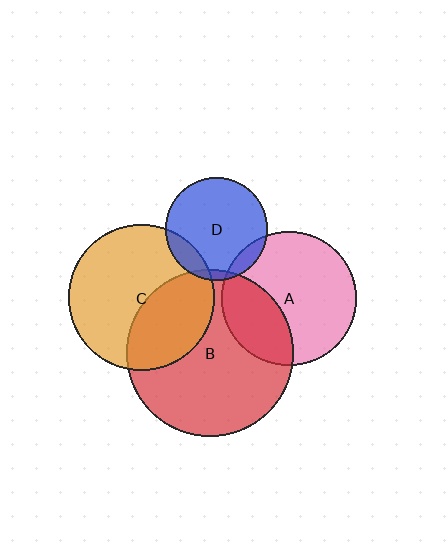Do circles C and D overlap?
Yes.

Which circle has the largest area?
Circle B (red).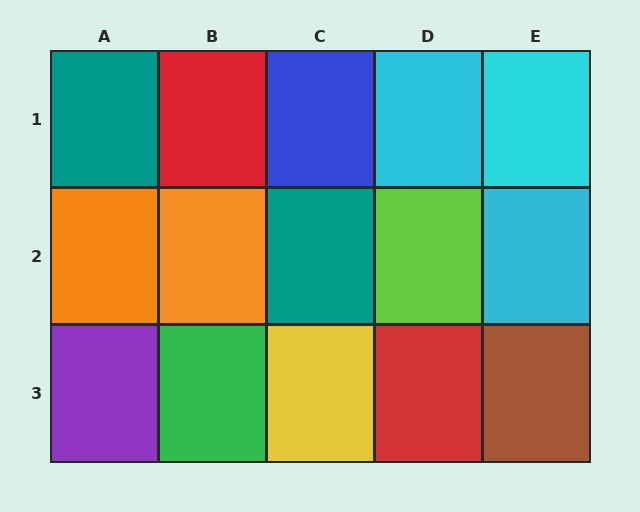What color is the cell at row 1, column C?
Blue.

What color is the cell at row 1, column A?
Teal.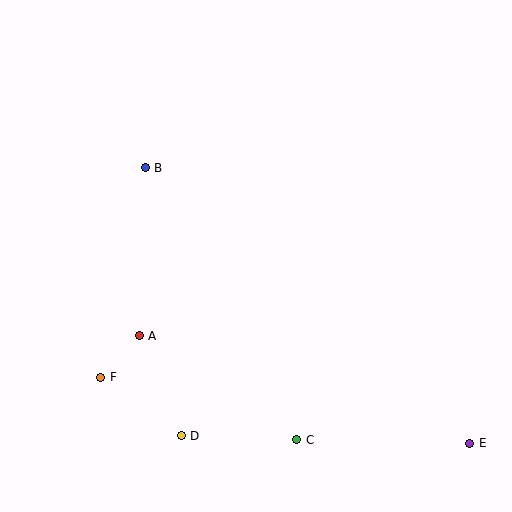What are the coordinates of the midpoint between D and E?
The midpoint between D and E is at (326, 440).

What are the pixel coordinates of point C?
Point C is at (297, 440).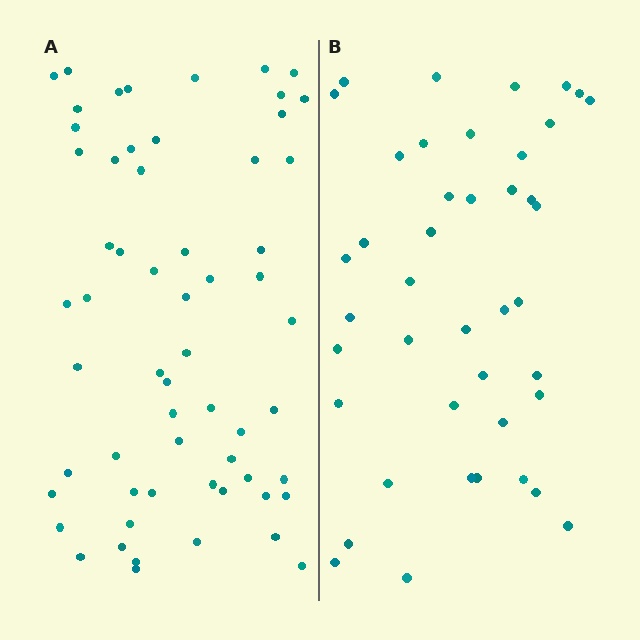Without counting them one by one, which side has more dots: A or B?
Region A (the left region) has more dots.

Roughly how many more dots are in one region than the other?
Region A has approximately 20 more dots than region B.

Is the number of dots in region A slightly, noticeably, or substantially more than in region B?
Region A has noticeably more, but not dramatically so. The ratio is roughly 1.4 to 1.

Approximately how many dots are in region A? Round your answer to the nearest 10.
About 60 dots.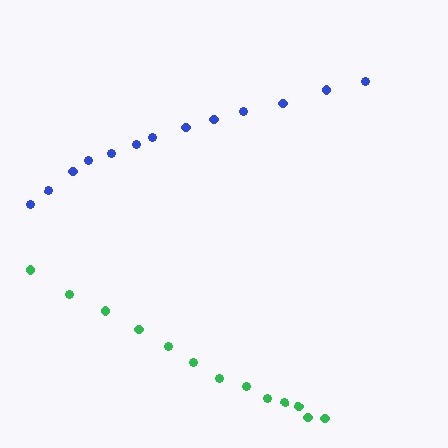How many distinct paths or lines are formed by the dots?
There are 2 distinct paths.